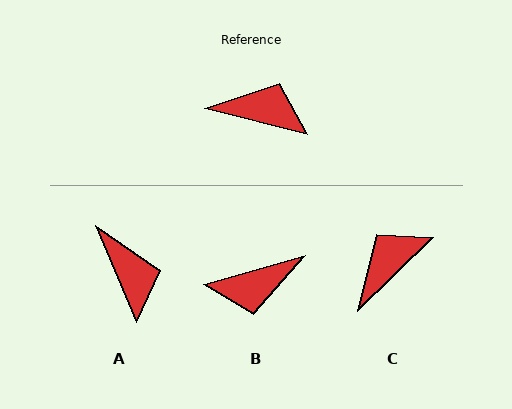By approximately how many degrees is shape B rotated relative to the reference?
Approximately 150 degrees clockwise.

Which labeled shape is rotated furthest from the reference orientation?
B, about 150 degrees away.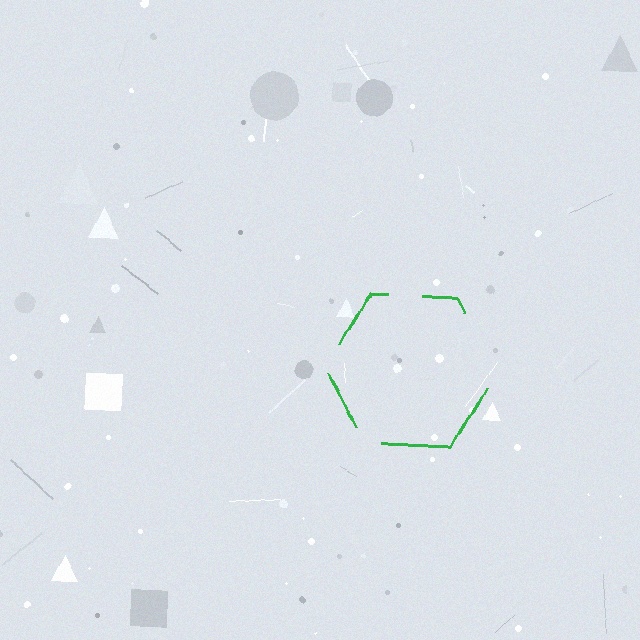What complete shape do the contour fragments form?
The contour fragments form a hexagon.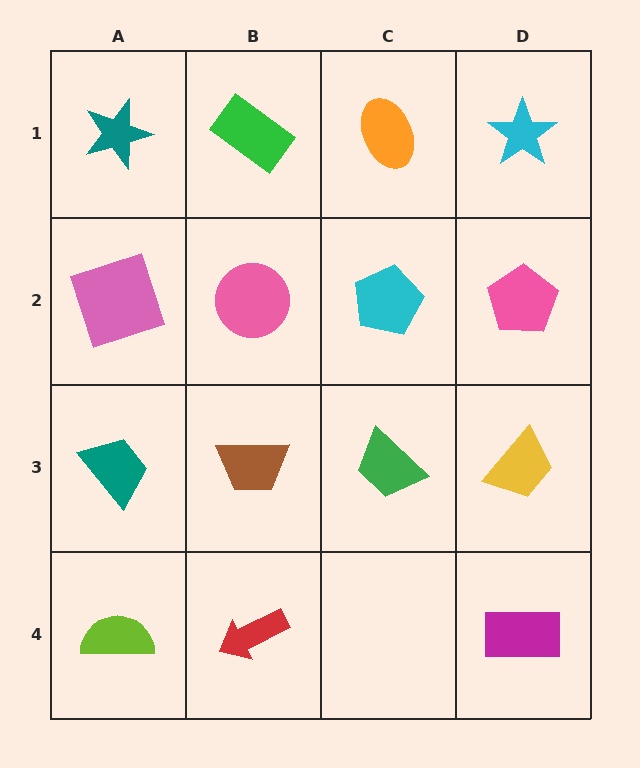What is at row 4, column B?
A red arrow.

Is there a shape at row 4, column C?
No, that cell is empty.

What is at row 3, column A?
A teal trapezoid.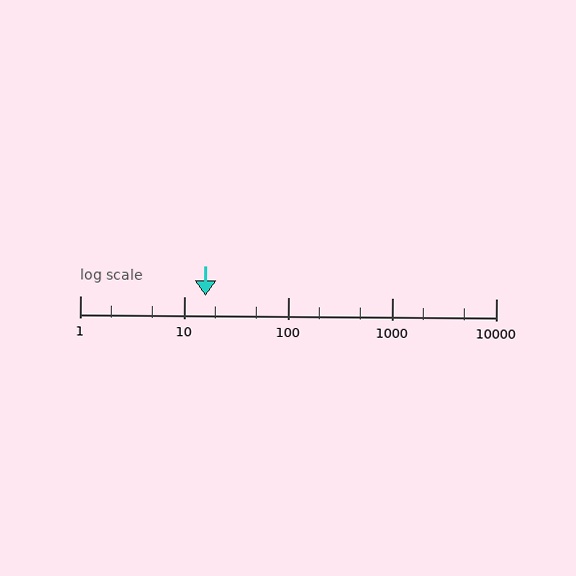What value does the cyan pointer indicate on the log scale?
The pointer indicates approximately 16.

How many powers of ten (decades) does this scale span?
The scale spans 4 decades, from 1 to 10000.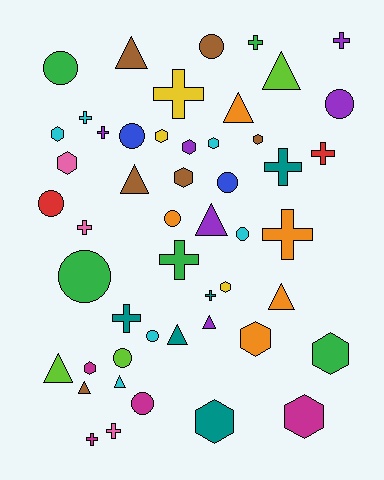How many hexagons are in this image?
There are 13 hexagons.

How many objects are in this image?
There are 50 objects.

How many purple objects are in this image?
There are 6 purple objects.